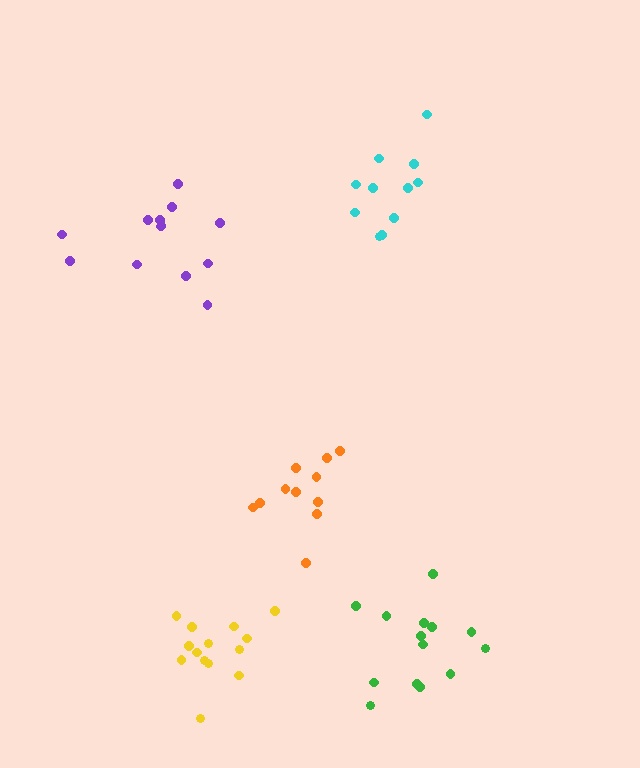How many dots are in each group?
Group 1: 11 dots, Group 2: 11 dots, Group 3: 14 dots, Group 4: 13 dots, Group 5: 14 dots (63 total).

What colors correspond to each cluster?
The clusters are colored: orange, cyan, yellow, purple, green.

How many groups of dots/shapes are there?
There are 5 groups.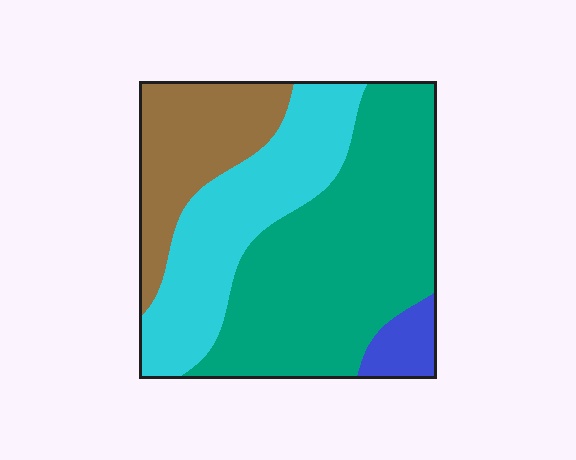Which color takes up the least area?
Blue, at roughly 5%.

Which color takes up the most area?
Teal, at roughly 45%.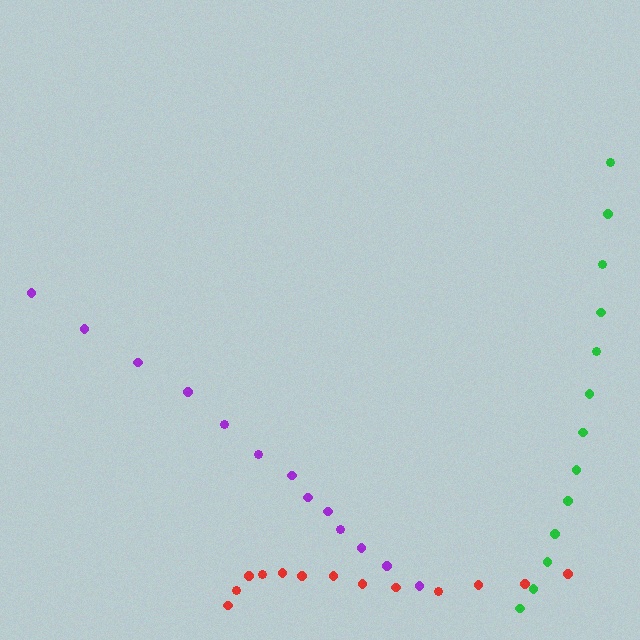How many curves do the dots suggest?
There are 3 distinct paths.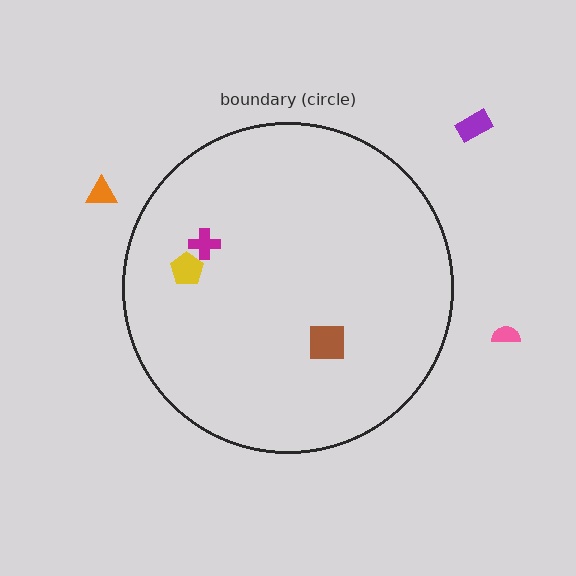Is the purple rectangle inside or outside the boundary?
Outside.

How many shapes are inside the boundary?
3 inside, 3 outside.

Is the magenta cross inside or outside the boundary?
Inside.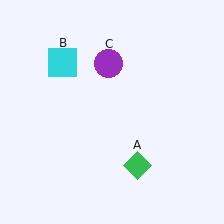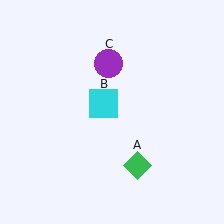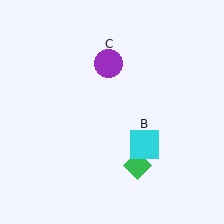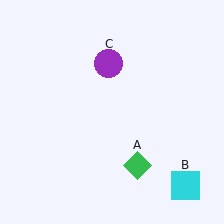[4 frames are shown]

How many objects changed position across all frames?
1 object changed position: cyan square (object B).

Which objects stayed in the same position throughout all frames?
Green diamond (object A) and purple circle (object C) remained stationary.